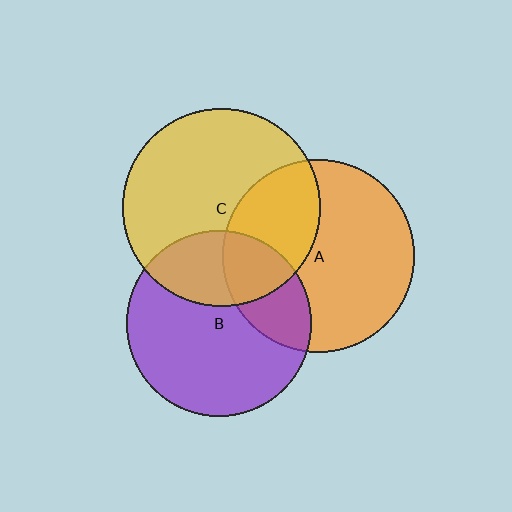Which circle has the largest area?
Circle C (yellow).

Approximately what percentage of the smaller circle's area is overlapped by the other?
Approximately 35%.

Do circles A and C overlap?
Yes.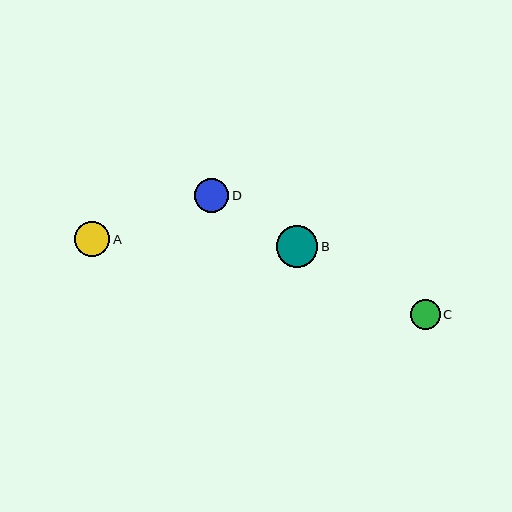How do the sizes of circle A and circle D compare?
Circle A and circle D are approximately the same size.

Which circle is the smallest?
Circle C is the smallest with a size of approximately 30 pixels.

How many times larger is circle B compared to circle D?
Circle B is approximately 1.2 times the size of circle D.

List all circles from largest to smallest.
From largest to smallest: B, A, D, C.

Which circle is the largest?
Circle B is the largest with a size of approximately 42 pixels.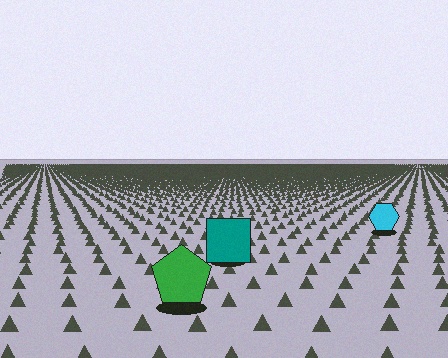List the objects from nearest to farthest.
From nearest to farthest: the green pentagon, the teal square, the cyan hexagon.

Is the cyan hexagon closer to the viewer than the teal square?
No. The teal square is closer — you can tell from the texture gradient: the ground texture is coarser near it.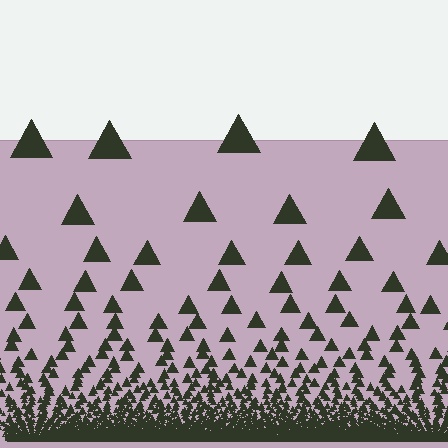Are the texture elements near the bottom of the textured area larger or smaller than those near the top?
Smaller. The gradient is inverted — elements near the bottom are smaller and denser.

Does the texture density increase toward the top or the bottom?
Density increases toward the bottom.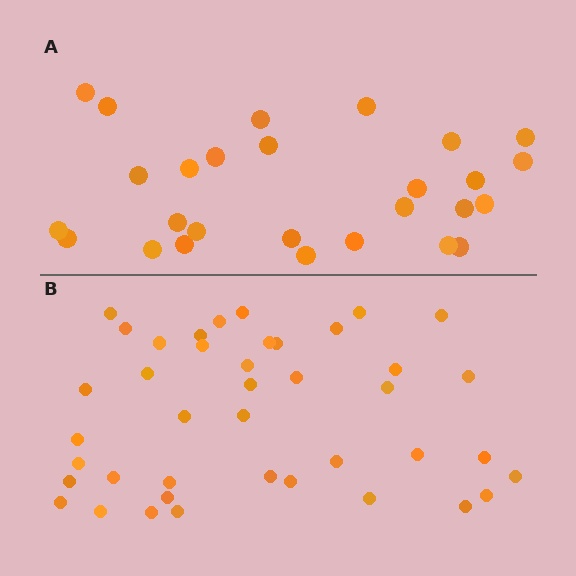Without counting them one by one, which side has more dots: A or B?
Region B (the bottom region) has more dots.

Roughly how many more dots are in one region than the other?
Region B has approximately 15 more dots than region A.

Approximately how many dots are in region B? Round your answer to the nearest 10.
About 40 dots. (The exact count is 41, which rounds to 40.)